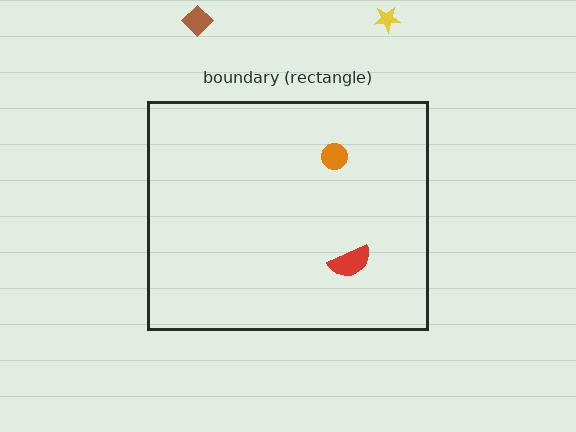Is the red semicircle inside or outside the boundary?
Inside.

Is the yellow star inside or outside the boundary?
Outside.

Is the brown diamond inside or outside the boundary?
Outside.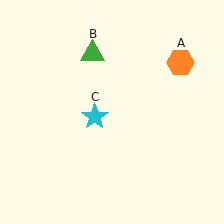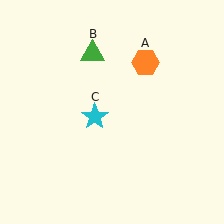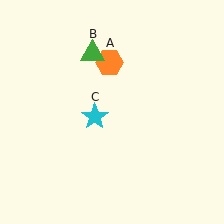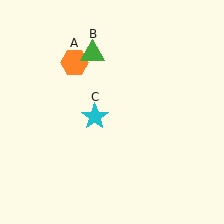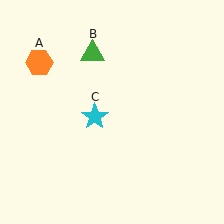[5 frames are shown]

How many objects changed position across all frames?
1 object changed position: orange hexagon (object A).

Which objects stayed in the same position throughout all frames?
Green triangle (object B) and cyan star (object C) remained stationary.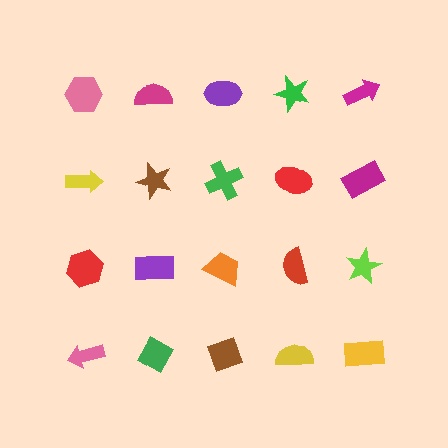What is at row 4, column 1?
A pink arrow.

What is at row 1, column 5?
A magenta arrow.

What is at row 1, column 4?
A green star.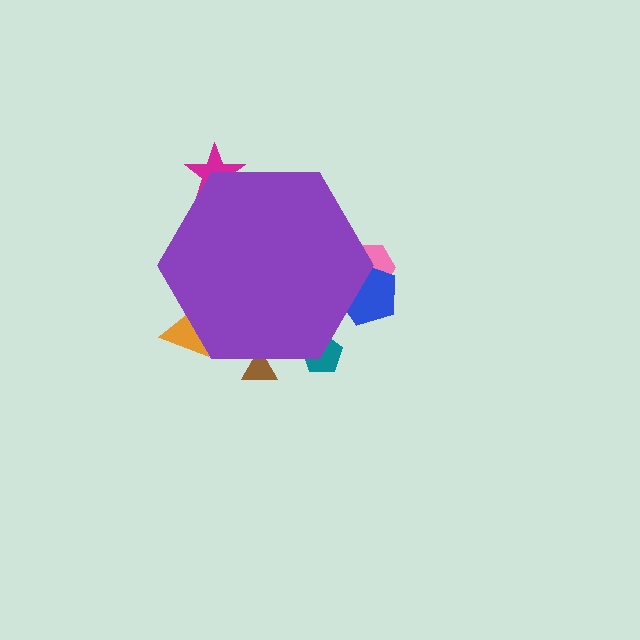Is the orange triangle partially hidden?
Yes, the orange triangle is partially hidden behind the purple hexagon.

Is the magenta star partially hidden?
Yes, the magenta star is partially hidden behind the purple hexagon.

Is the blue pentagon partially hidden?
Yes, the blue pentagon is partially hidden behind the purple hexagon.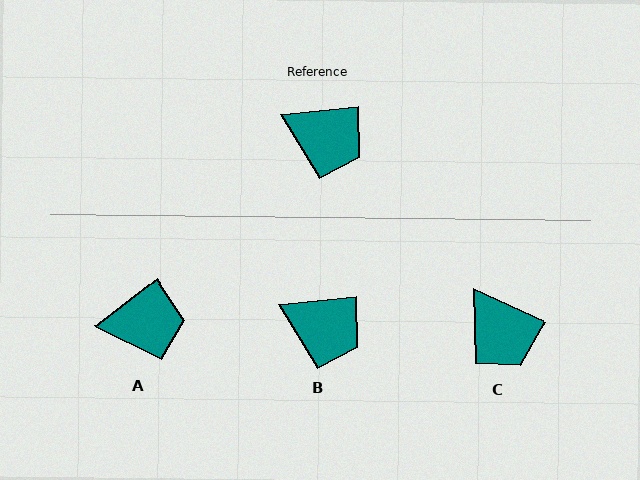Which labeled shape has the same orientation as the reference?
B.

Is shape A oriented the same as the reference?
No, it is off by about 32 degrees.